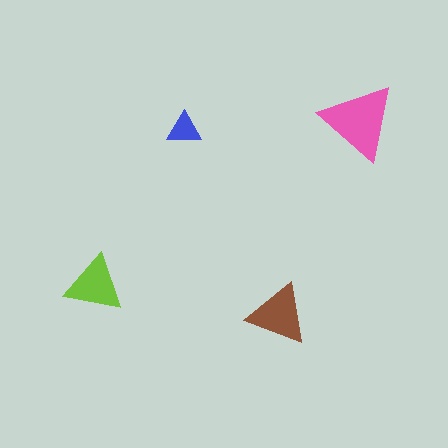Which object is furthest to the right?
The pink triangle is rightmost.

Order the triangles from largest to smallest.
the pink one, the brown one, the lime one, the blue one.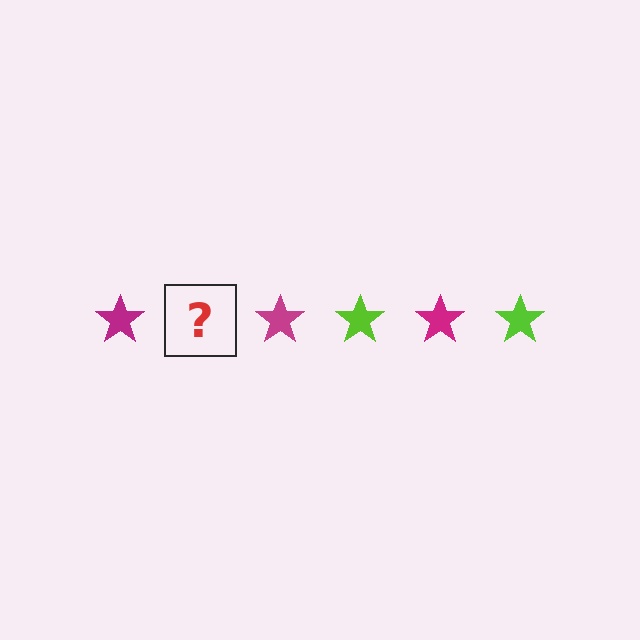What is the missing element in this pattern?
The missing element is a lime star.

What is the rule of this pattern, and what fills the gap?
The rule is that the pattern cycles through magenta, lime stars. The gap should be filled with a lime star.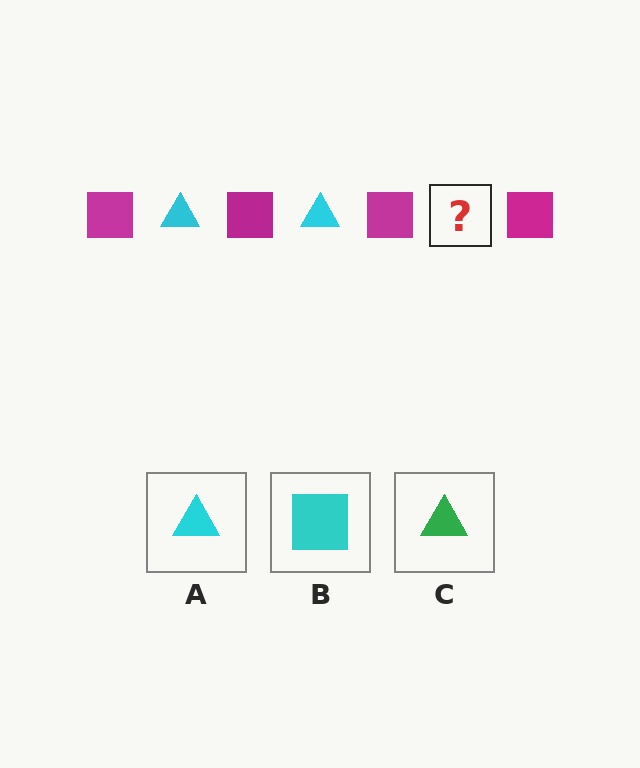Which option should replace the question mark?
Option A.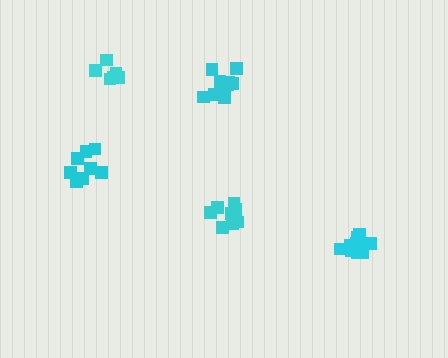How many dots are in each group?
Group 1: 10 dots, Group 2: 12 dots, Group 3: 9 dots, Group 4: 7 dots, Group 5: 8 dots (46 total).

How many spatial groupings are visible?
There are 5 spatial groupings.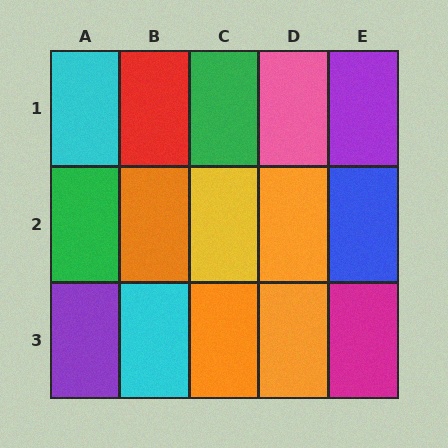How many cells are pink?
1 cell is pink.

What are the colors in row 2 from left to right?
Green, orange, yellow, orange, blue.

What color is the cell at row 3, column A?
Purple.